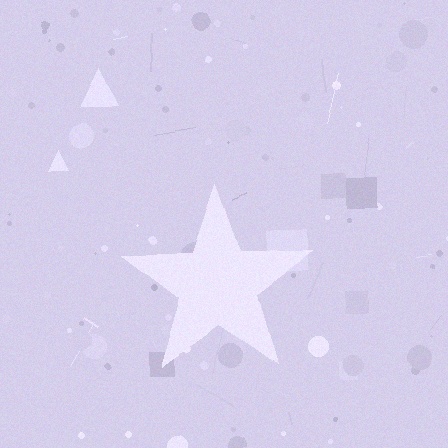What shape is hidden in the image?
A star is hidden in the image.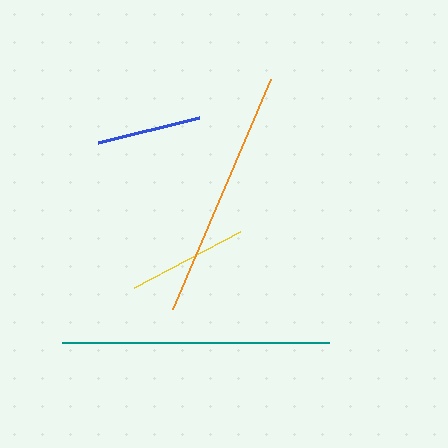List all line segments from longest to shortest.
From longest to shortest: teal, orange, yellow, blue.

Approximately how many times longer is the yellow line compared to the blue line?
The yellow line is approximately 1.1 times the length of the blue line.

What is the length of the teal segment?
The teal segment is approximately 267 pixels long.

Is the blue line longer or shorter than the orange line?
The orange line is longer than the blue line.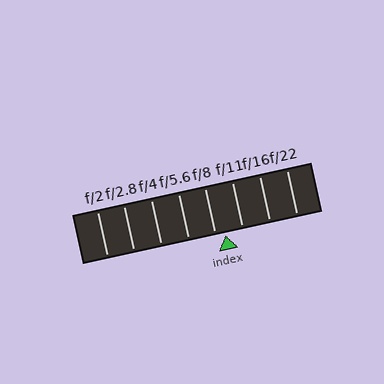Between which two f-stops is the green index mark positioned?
The index mark is between f/8 and f/11.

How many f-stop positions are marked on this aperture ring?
There are 8 f-stop positions marked.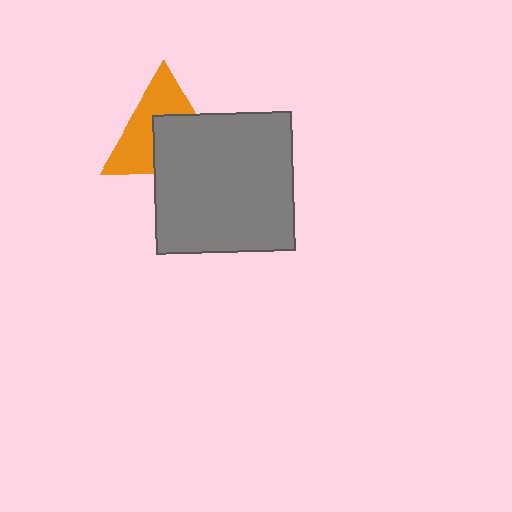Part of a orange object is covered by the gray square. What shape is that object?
It is a triangle.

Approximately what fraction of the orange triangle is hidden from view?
Roughly 49% of the orange triangle is hidden behind the gray square.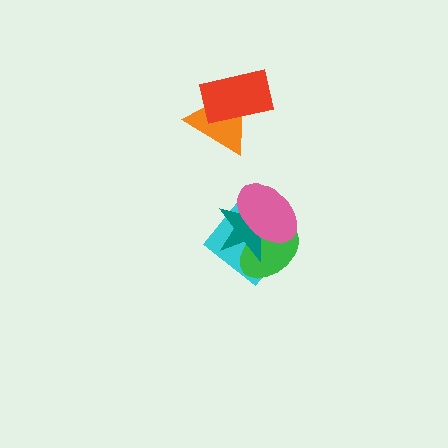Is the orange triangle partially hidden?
Yes, it is partially covered by another shape.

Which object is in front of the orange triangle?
The red rectangle is in front of the orange triangle.